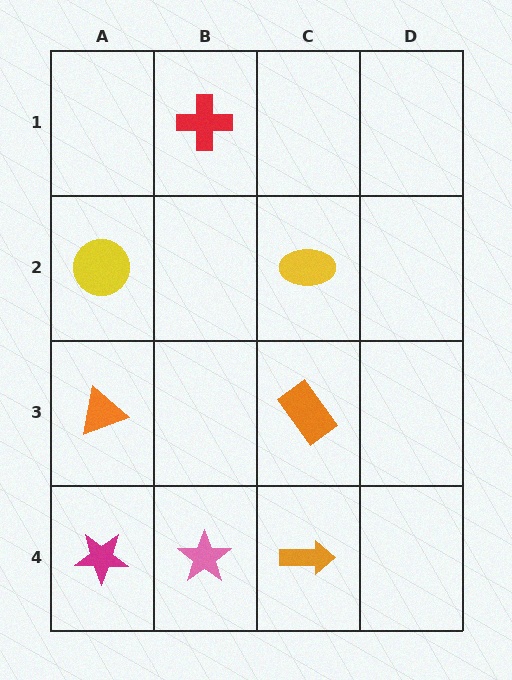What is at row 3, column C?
An orange rectangle.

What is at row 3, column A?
An orange triangle.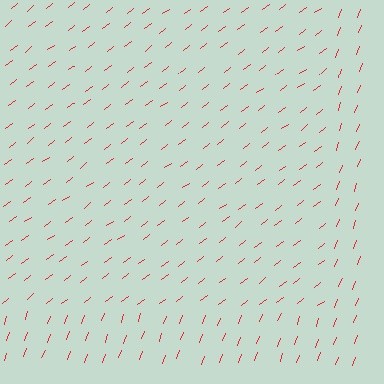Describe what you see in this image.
The image is filled with small red line segments. A rectangle region in the image has lines oriented differently from the surrounding lines, creating a visible texture boundary.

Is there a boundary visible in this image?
Yes, there is a texture boundary formed by a change in line orientation.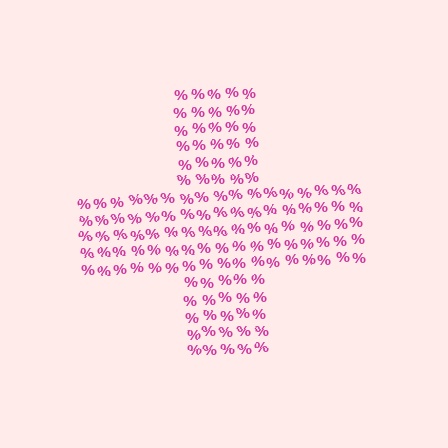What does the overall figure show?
The overall figure shows a cross.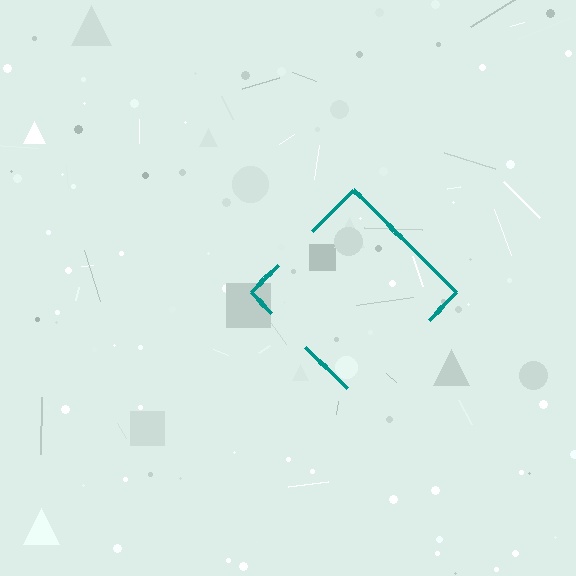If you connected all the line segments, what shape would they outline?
They would outline a diamond.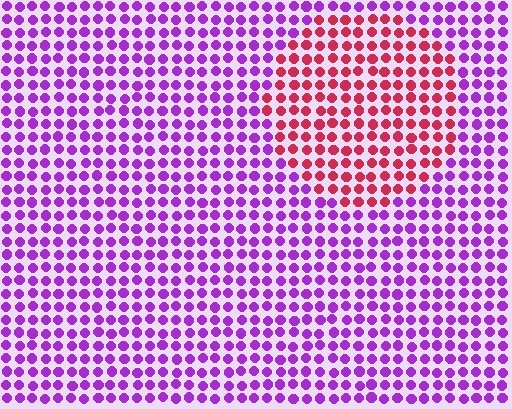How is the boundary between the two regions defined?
The boundary is defined purely by a slight shift in hue (about 59 degrees). Spacing, size, and orientation are identical on both sides.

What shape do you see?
I see a circle.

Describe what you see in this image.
The image is filled with small purple elements in a uniform arrangement. A circle-shaped region is visible where the elements are tinted to a slightly different hue, forming a subtle color boundary.